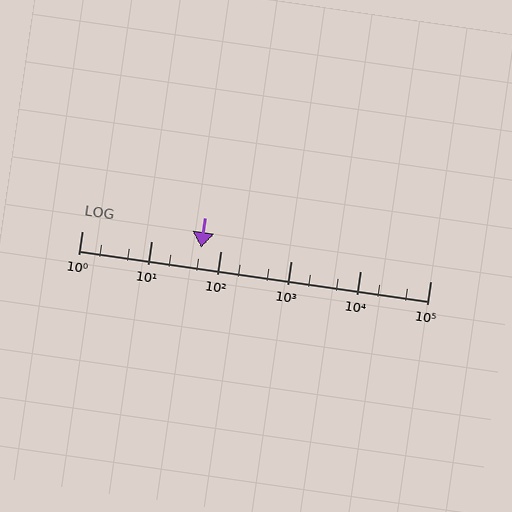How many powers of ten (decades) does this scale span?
The scale spans 5 decades, from 1 to 100000.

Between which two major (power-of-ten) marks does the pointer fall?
The pointer is between 10 and 100.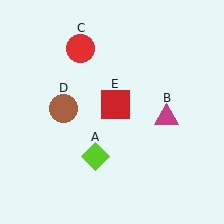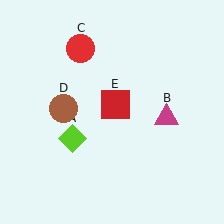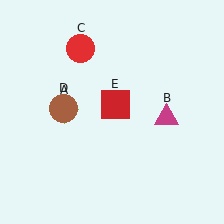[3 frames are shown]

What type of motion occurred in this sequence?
The lime diamond (object A) rotated clockwise around the center of the scene.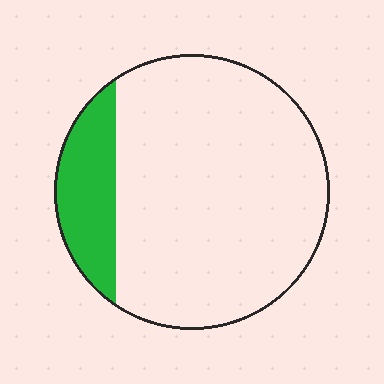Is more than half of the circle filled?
No.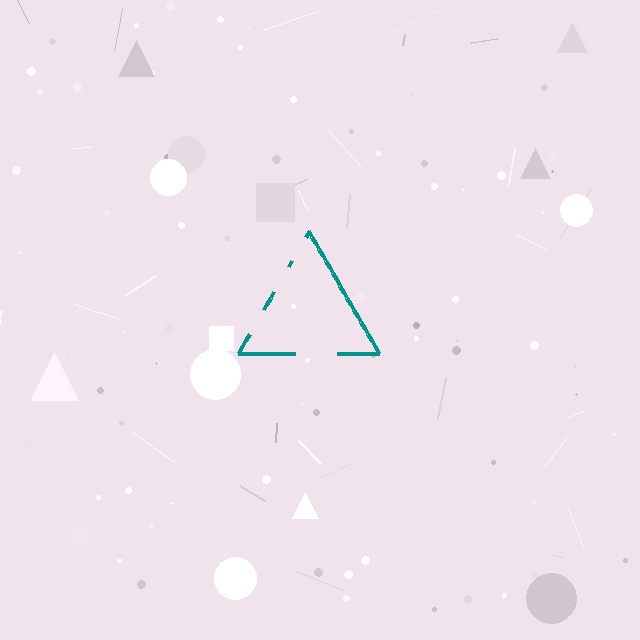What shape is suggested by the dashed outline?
The dashed outline suggests a triangle.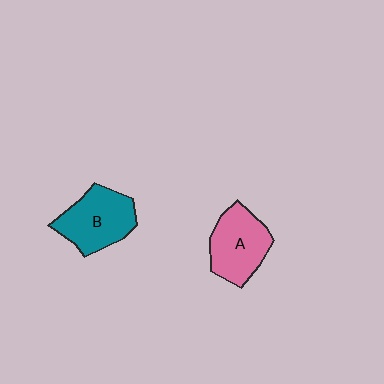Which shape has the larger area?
Shape B (teal).